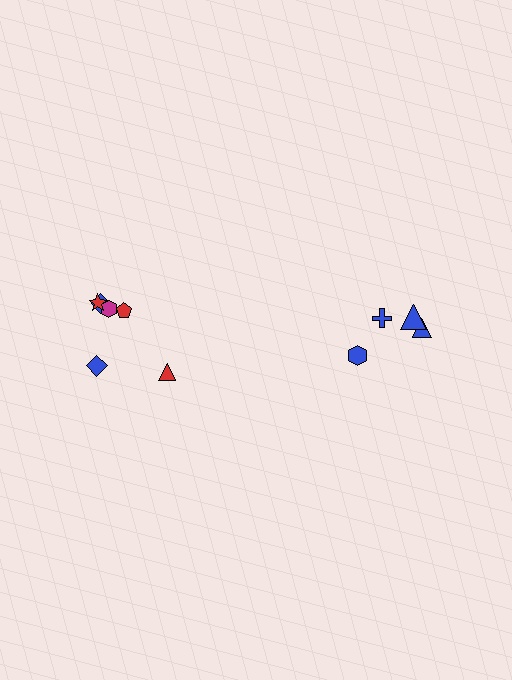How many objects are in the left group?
There are 6 objects.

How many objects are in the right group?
There are 4 objects.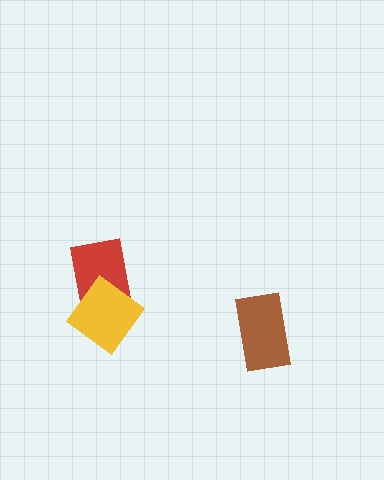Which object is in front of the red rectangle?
The yellow diamond is in front of the red rectangle.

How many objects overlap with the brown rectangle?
0 objects overlap with the brown rectangle.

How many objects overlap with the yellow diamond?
1 object overlaps with the yellow diamond.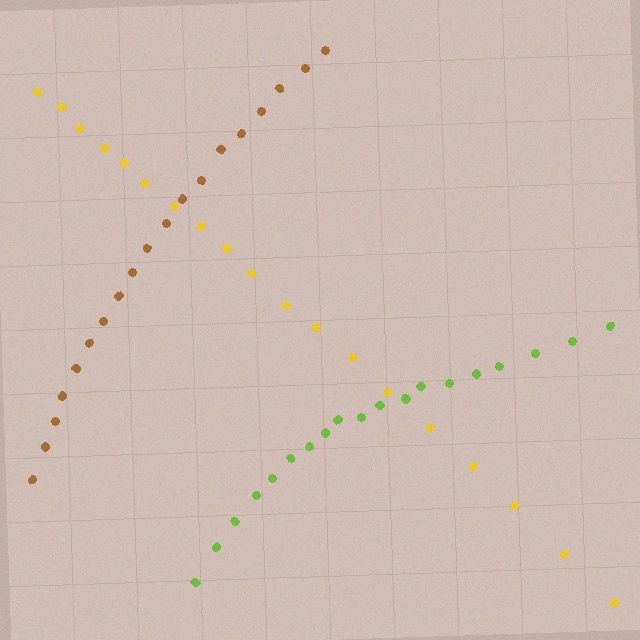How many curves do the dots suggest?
There are 3 distinct paths.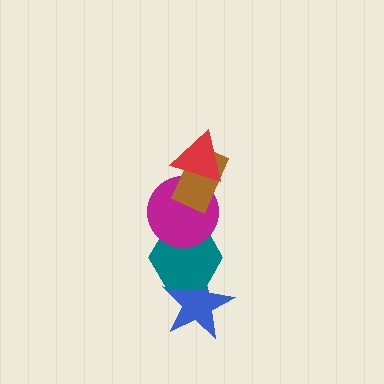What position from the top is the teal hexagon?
The teal hexagon is 4th from the top.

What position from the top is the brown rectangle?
The brown rectangle is 2nd from the top.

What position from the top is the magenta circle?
The magenta circle is 3rd from the top.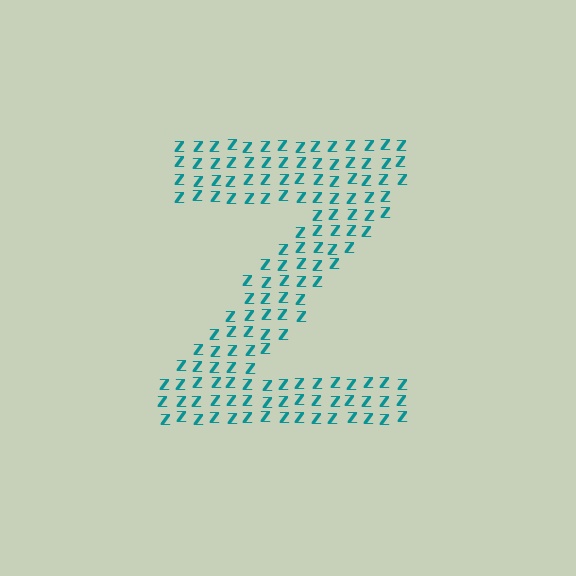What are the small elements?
The small elements are letter Z's.